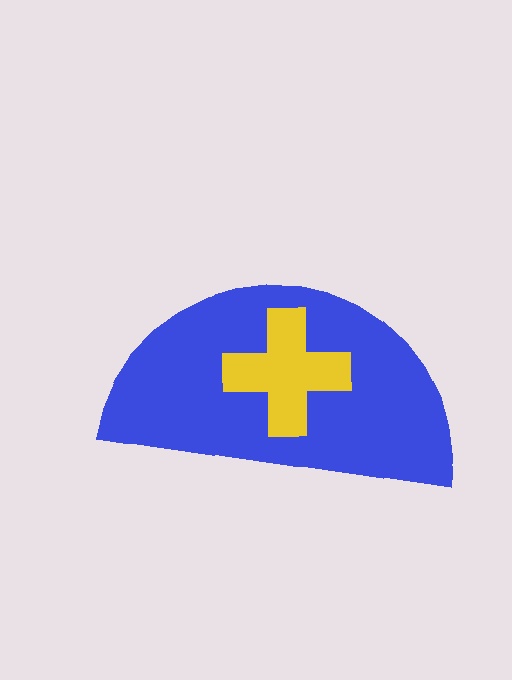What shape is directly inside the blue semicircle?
The yellow cross.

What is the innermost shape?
The yellow cross.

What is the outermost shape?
The blue semicircle.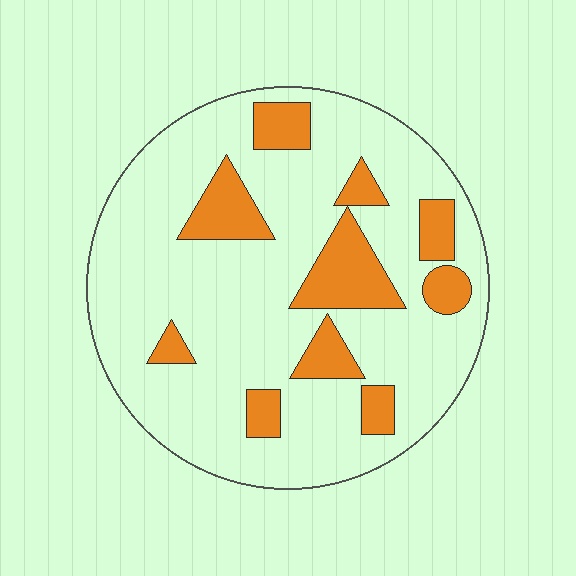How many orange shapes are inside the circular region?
10.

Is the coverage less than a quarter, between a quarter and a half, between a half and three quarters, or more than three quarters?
Less than a quarter.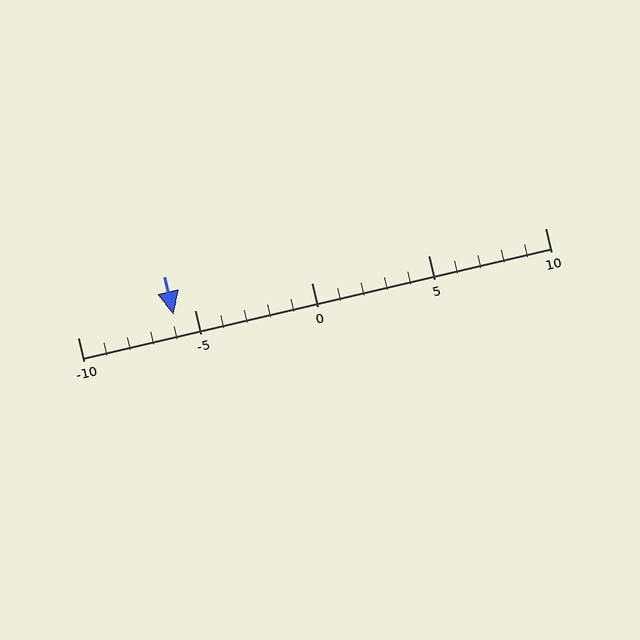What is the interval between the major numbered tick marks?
The major tick marks are spaced 5 units apart.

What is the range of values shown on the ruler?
The ruler shows values from -10 to 10.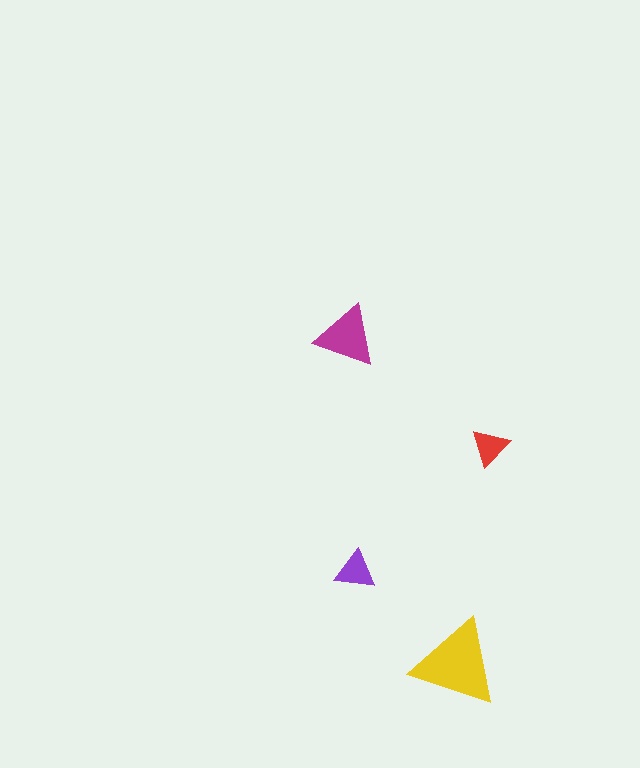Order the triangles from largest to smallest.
the yellow one, the magenta one, the purple one, the red one.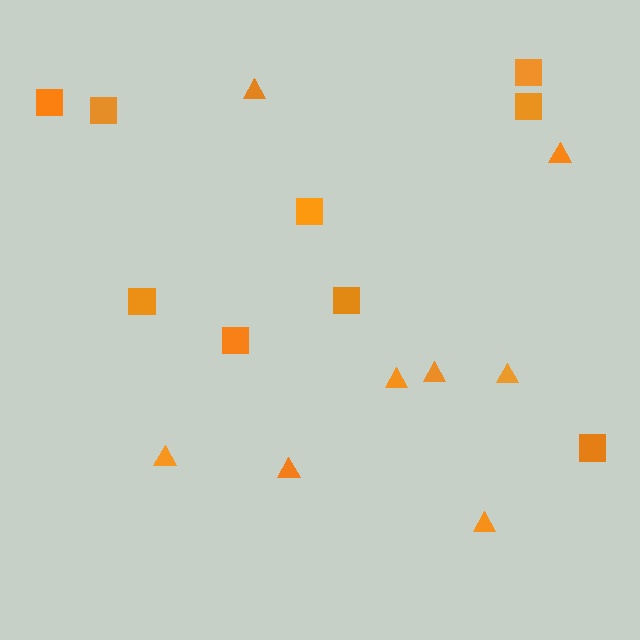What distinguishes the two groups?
There are 2 groups: one group of squares (9) and one group of triangles (8).